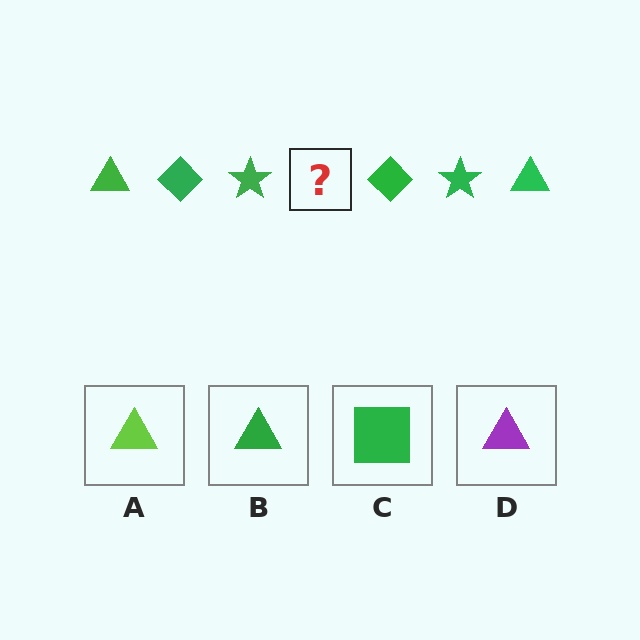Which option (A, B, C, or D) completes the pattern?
B.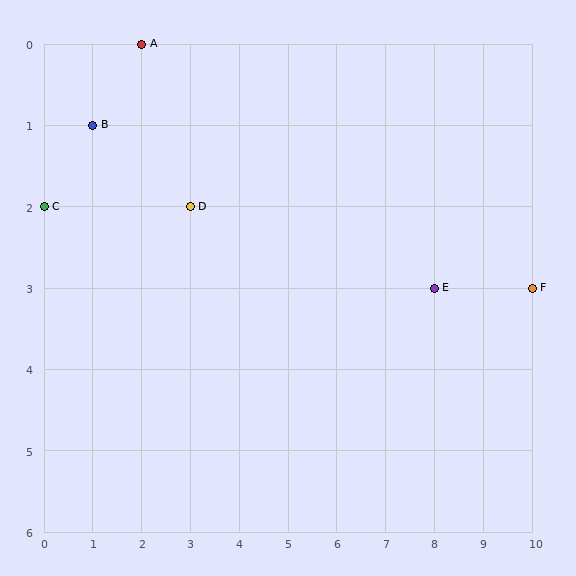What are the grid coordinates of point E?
Point E is at grid coordinates (8, 3).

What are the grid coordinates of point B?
Point B is at grid coordinates (1, 1).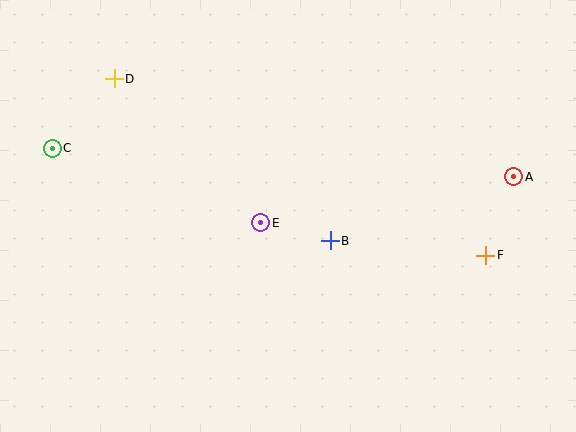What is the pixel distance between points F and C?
The distance between F and C is 447 pixels.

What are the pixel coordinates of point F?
Point F is at (486, 255).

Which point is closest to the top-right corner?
Point A is closest to the top-right corner.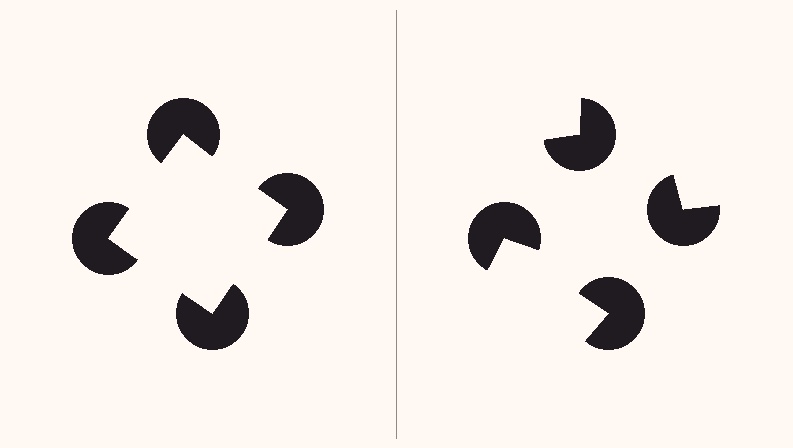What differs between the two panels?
The pac-man discs are positioned identically on both sides; only the wedge orientations differ. On the left they align to a square; on the right they are misaligned.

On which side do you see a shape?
An illusory square appears on the left side. On the right side the wedge cuts are rotated, so no coherent shape forms.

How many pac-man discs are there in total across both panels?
8 — 4 on each side.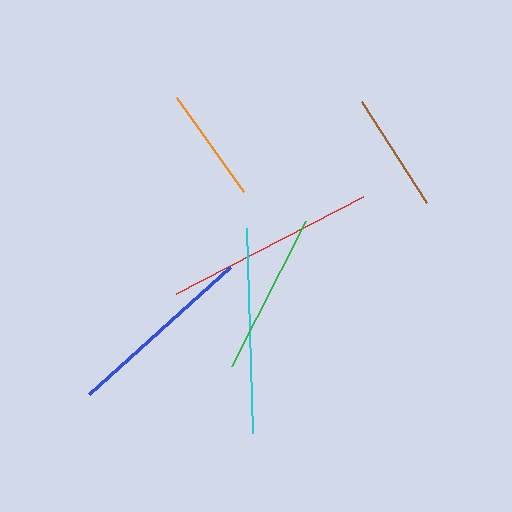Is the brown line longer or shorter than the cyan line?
The cyan line is longer than the brown line.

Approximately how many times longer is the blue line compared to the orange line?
The blue line is approximately 1.6 times the length of the orange line.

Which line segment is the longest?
The red line is the longest at approximately 211 pixels.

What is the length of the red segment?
The red segment is approximately 211 pixels long.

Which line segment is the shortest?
The orange line is the shortest at approximately 115 pixels.